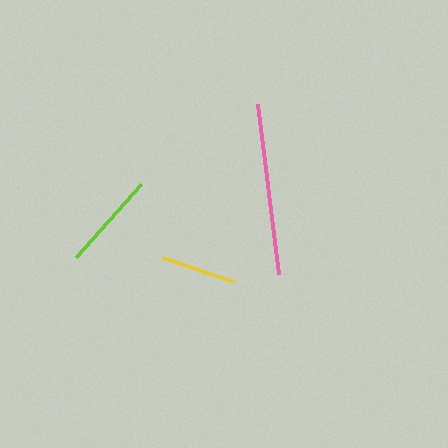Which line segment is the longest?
The pink line is the longest at approximately 172 pixels.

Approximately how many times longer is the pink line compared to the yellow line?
The pink line is approximately 2.3 times the length of the yellow line.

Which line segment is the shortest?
The yellow line is the shortest at approximately 75 pixels.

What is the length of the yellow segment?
The yellow segment is approximately 75 pixels long.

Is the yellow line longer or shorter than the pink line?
The pink line is longer than the yellow line.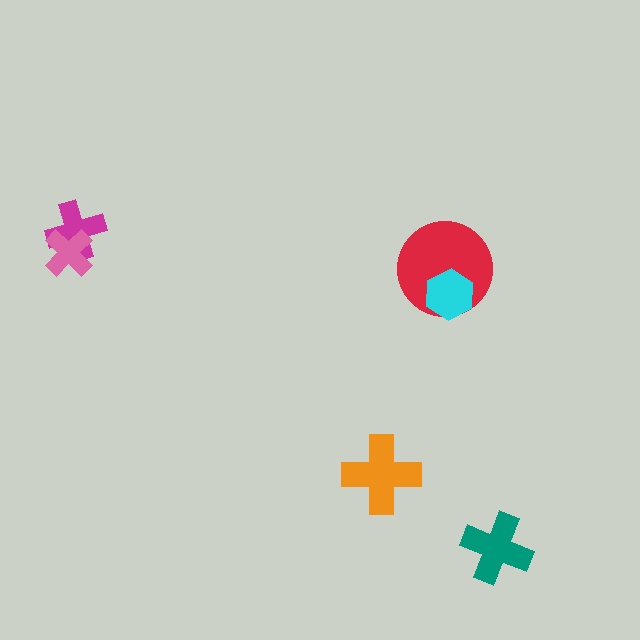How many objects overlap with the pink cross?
1 object overlaps with the pink cross.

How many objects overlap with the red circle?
1 object overlaps with the red circle.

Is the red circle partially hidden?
Yes, it is partially covered by another shape.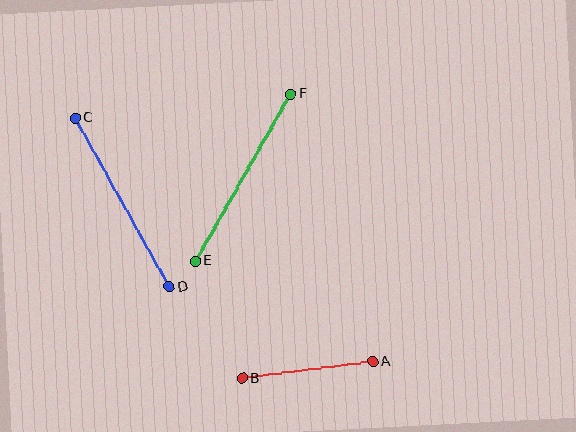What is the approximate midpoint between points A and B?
The midpoint is at approximately (307, 370) pixels.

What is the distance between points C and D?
The distance is approximately 193 pixels.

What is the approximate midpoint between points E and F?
The midpoint is at approximately (243, 178) pixels.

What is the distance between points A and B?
The distance is approximately 131 pixels.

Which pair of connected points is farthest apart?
Points C and D are farthest apart.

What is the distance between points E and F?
The distance is approximately 192 pixels.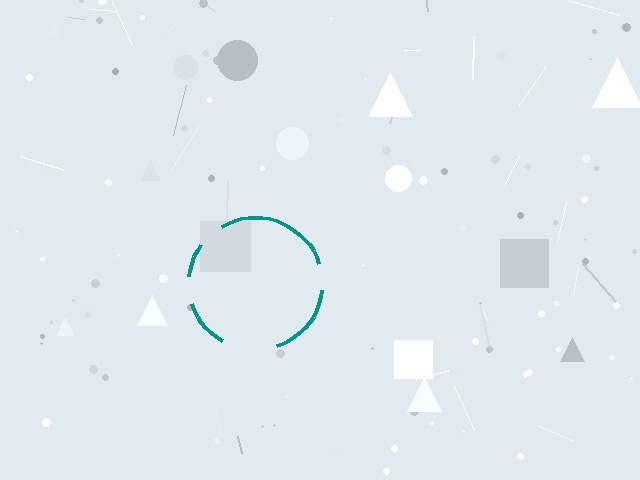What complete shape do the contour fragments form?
The contour fragments form a circle.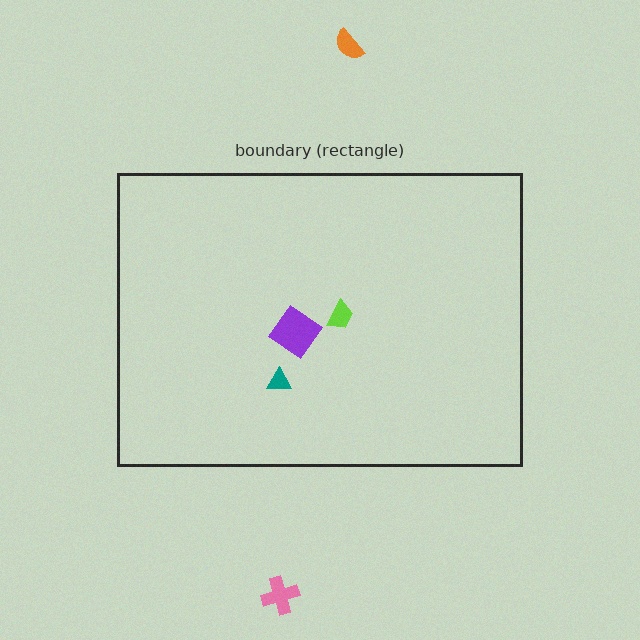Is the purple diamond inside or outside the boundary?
Inside.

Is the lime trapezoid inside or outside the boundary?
Inside.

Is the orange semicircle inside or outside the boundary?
Outside.